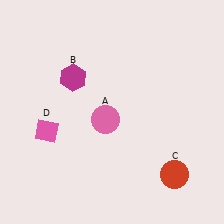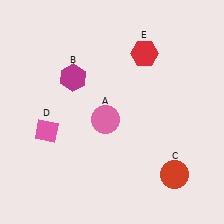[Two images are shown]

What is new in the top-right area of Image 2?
A red hexagon (E) was added in the top-right area of Image 2.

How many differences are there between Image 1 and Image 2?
There is 1 difference between the two images.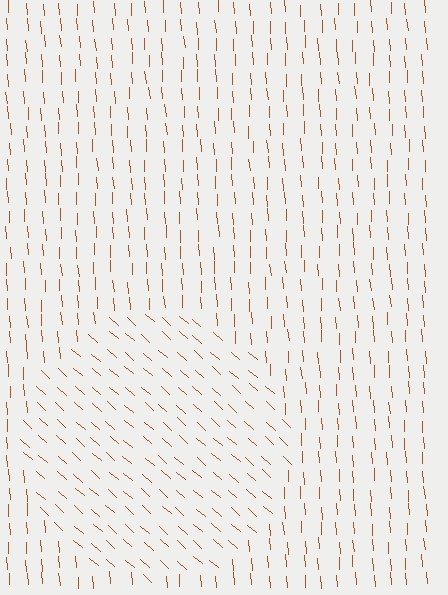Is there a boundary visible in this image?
Yes, there is a texture boundary formed by a change in line orientation.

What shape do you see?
I see a circle.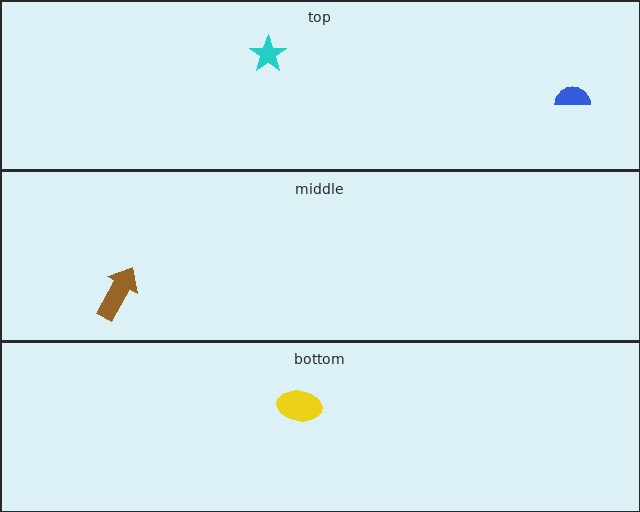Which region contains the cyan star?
The top region.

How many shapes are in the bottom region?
1.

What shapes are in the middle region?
The brown arrow.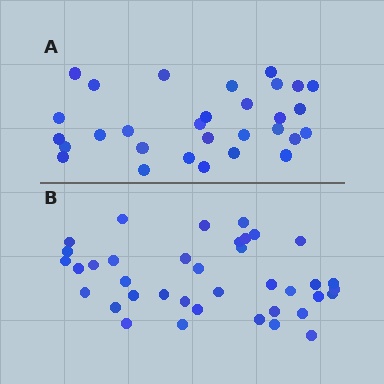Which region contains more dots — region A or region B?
Region B (the bottom region) has more dots.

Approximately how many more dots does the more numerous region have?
Region B has roughly 8 or so more dots than region A.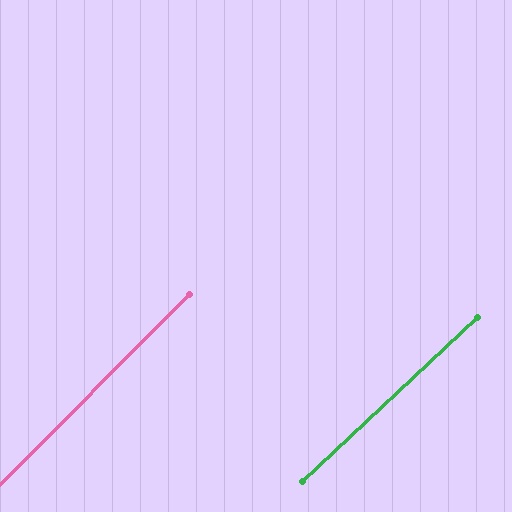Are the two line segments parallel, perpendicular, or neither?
Parallel — their directions differ by only 1.9°.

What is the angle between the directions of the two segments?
Approximately 2 degrees.